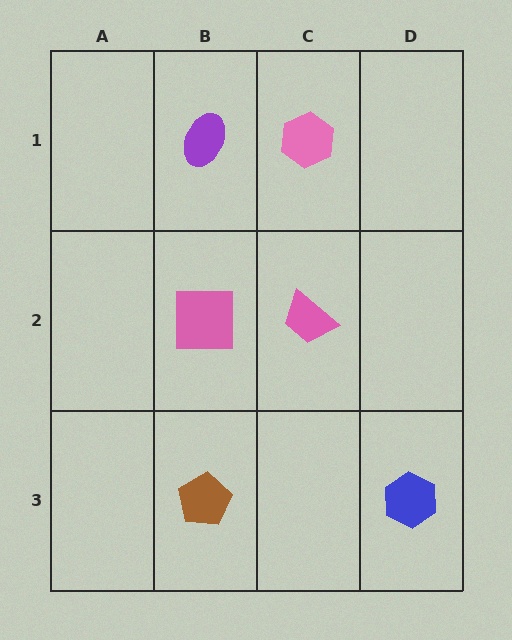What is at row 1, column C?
A pink hexagon.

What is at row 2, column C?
A pink trapezoid.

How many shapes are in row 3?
2 shapes.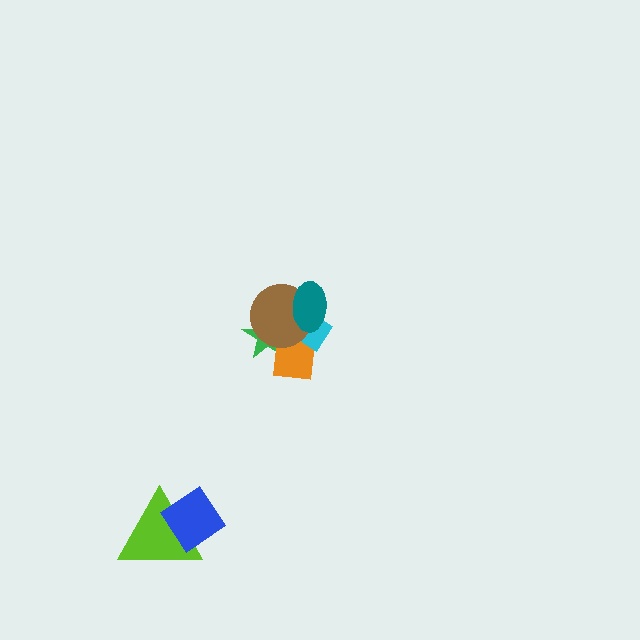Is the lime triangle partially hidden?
Yes, it is partially covered by another shape.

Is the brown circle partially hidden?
Yes, it is partially covered by another shape.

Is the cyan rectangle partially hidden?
Yes, it is partially covered by another shape.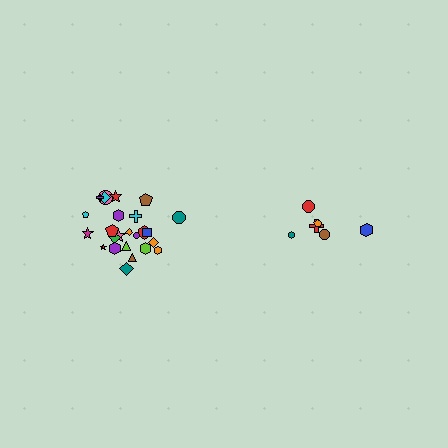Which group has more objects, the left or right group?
The left group.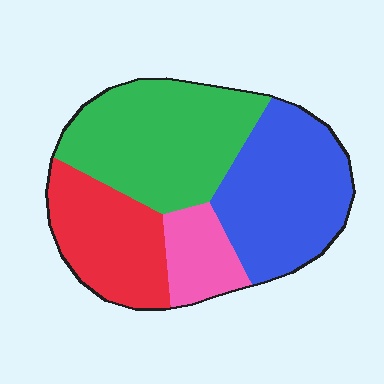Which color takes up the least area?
Pink, at roughly 10%.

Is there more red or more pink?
Red.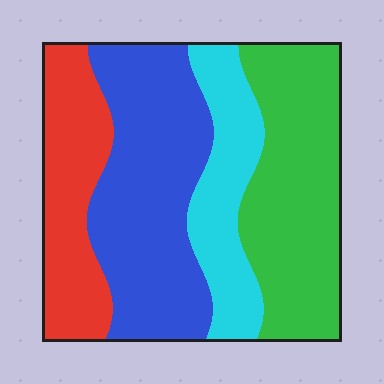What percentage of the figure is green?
Green covers 30% of the figure.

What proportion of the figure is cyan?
Cyan takes up between a sixth and a third of the figure.